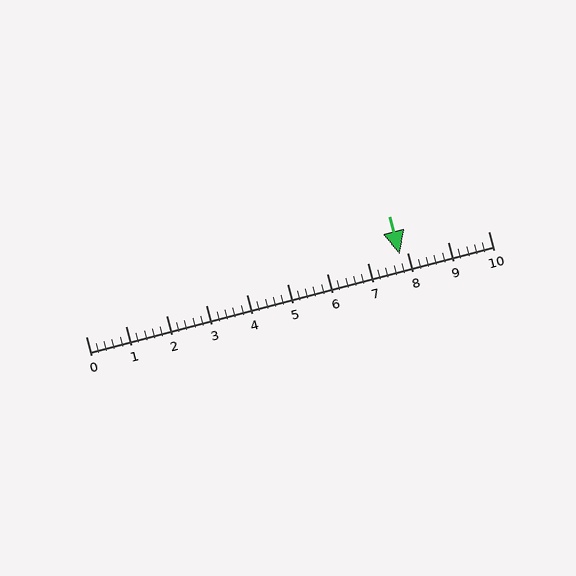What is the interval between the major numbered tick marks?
The major tick marks are spaced 1 units apart.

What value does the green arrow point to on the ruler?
The green arrow points to approximately 7.8.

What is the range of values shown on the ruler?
The ruler shows values from 0 to 10.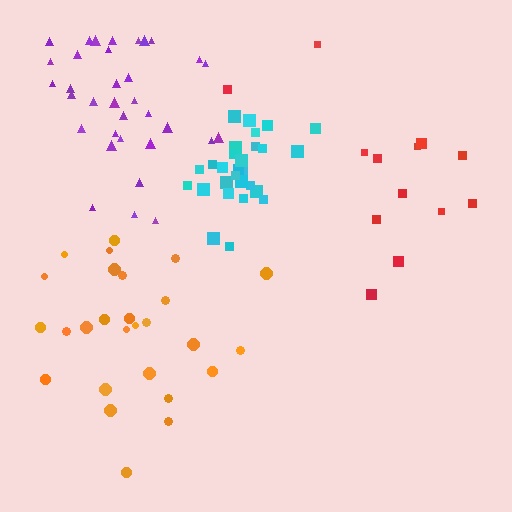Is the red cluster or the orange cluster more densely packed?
Orange.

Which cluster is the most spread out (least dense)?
Red.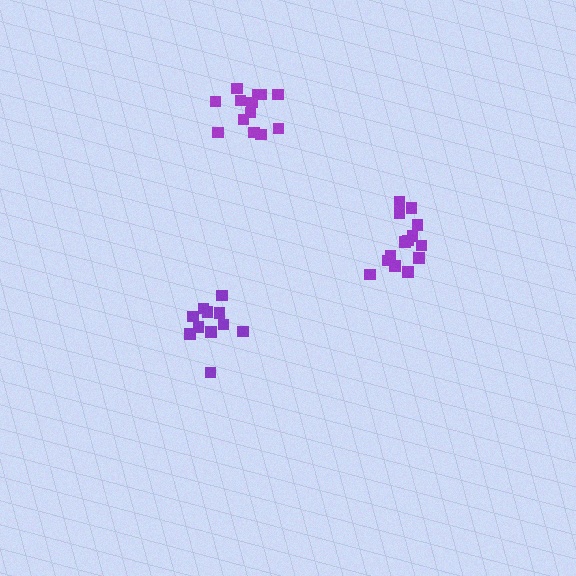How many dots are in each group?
Group 1: 14 dots, Group 2: 13 dots, Group 3: 11 dots (38 total).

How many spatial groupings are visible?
There are 3 spatial groupings.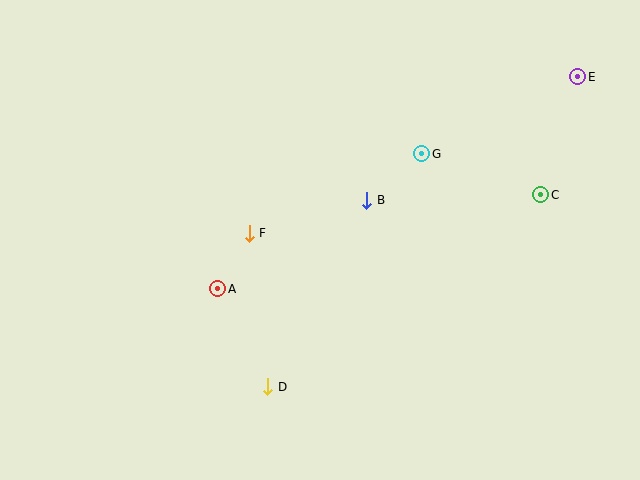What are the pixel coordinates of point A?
Point A is at (217, 289).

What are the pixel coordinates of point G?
Point G is at (422, 154).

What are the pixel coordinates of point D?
Point D is at (268, 387).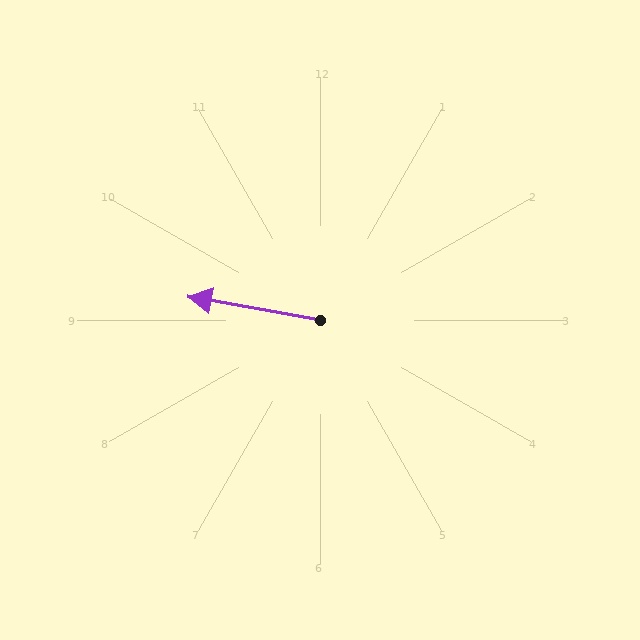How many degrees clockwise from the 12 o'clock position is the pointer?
Approximately 280 degrees.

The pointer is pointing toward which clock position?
Roughly 9 o'clock.